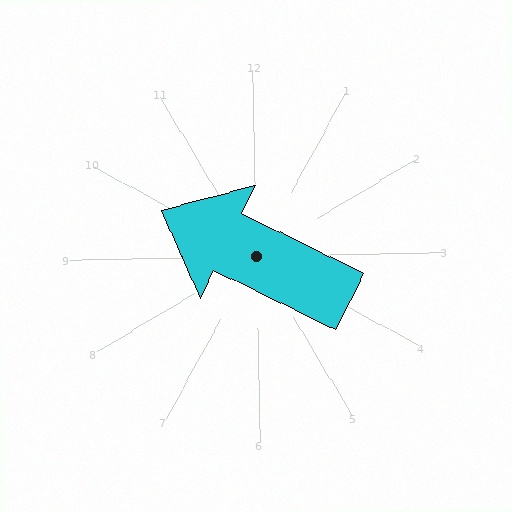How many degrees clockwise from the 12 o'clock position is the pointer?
Approximately 297 degrees.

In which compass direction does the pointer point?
Northwest.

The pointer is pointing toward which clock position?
Roughly 10 o'clock.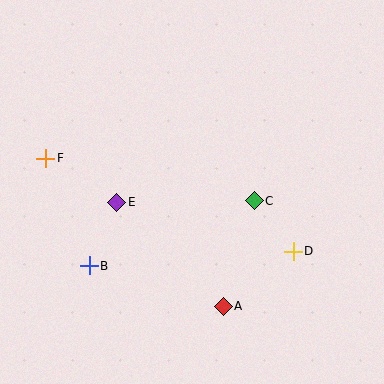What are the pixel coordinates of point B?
Point B is at (89, 266).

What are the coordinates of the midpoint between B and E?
The midpoint between B and E is at (103, 234).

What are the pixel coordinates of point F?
Point F is at (46, 158).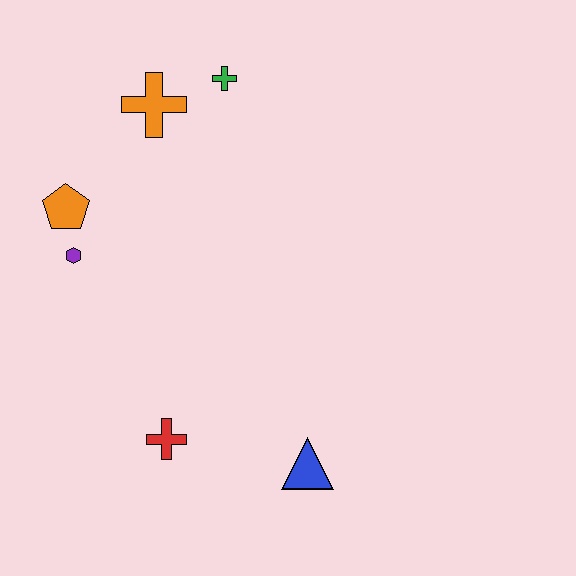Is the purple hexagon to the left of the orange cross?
Yes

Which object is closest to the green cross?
The orange cross is closest to the green cross.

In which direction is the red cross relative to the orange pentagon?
The red cross is below the orange pentagon.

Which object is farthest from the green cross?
The blue triangle is farthest from the green cross.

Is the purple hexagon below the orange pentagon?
Yes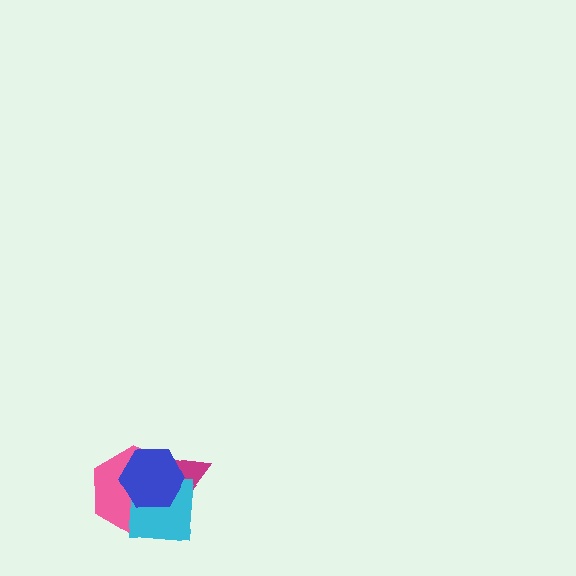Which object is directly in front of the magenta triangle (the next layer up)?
The pink hexagon is directly in front of the magenta triangle.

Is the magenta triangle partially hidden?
Yes, it is partially covered by another shape.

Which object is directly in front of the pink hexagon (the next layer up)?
The cyan square is directly in front of the pink hexagon.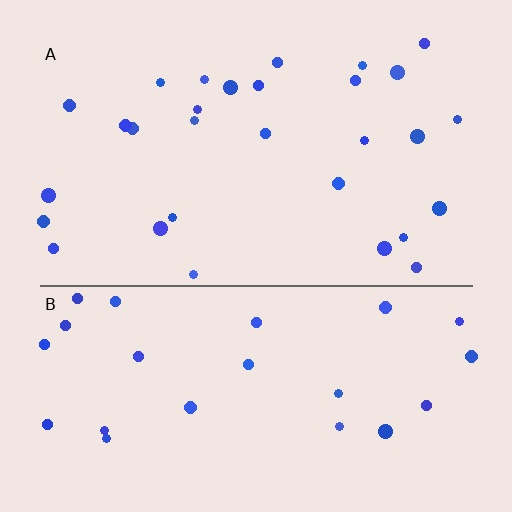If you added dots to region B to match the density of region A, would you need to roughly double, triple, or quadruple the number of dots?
Approximately double.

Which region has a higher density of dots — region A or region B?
A (the top).